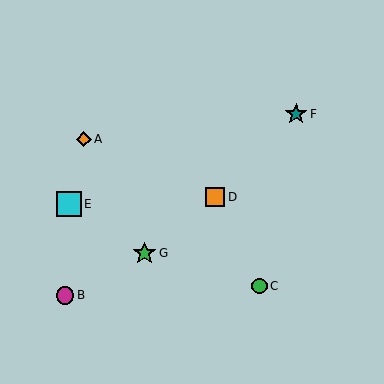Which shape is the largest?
The cyan square (labeled E) is the largest.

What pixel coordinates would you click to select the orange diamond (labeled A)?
Click at (84, 139) to select the orange diamond A.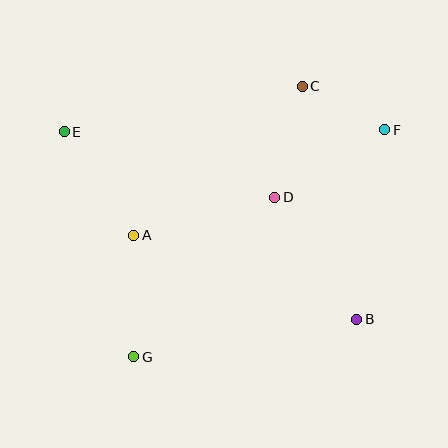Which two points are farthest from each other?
Points B and E are farthest from each other.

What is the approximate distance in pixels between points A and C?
The distance between A and C is approximately 225 pixels.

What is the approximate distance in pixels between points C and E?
The distance between C and E is approximately 242 pixels.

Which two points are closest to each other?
Points C and F are closest to each other.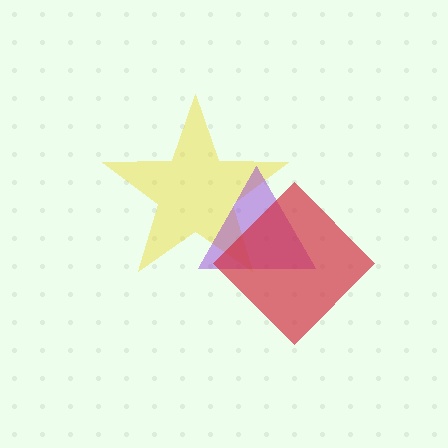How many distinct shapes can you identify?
There are 3 distinct shapes: a yellow star, a purple triangle, a red diamond.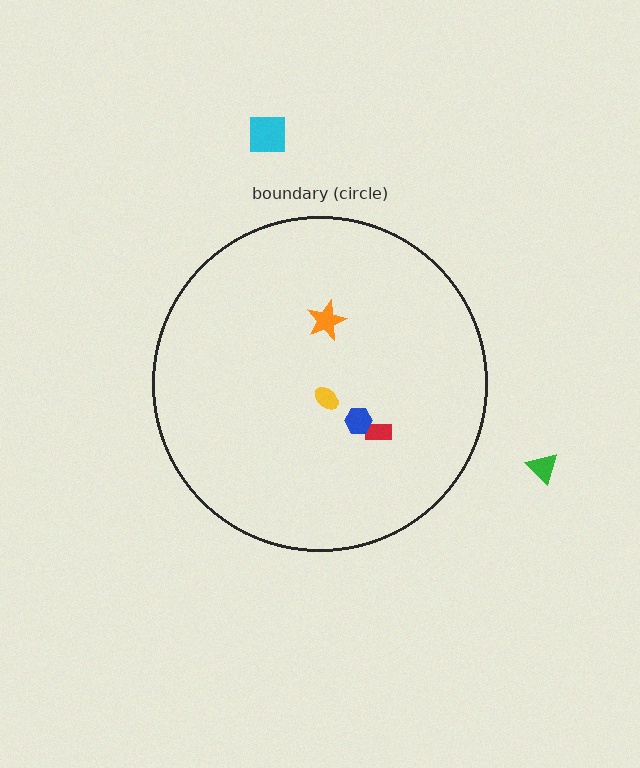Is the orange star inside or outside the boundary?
Inside.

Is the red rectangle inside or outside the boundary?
Inside.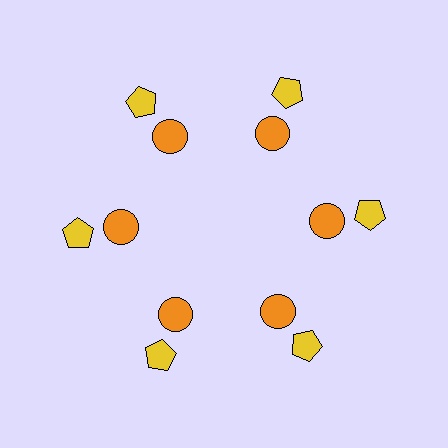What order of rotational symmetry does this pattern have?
This pattern has 6-fold rotational symmetry.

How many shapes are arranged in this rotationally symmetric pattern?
There are 12 shapes, arranged in 6 groups of 2.